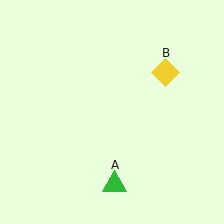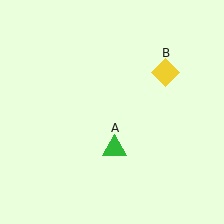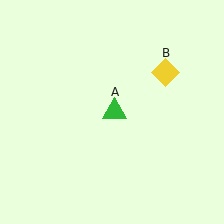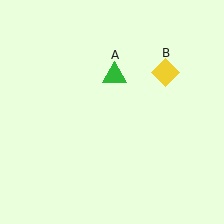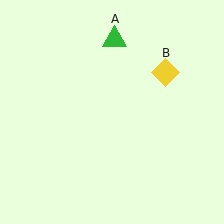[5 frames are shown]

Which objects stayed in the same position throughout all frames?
Yellow diamond (object B) remained stationary.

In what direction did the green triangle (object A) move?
The green triangle (object A) moved up.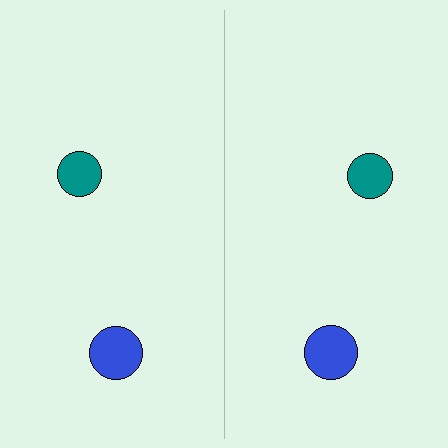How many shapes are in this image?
There are 4 shapes in this image.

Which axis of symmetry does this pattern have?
The pattern has a vertical axis of symmetry running through the center of the image.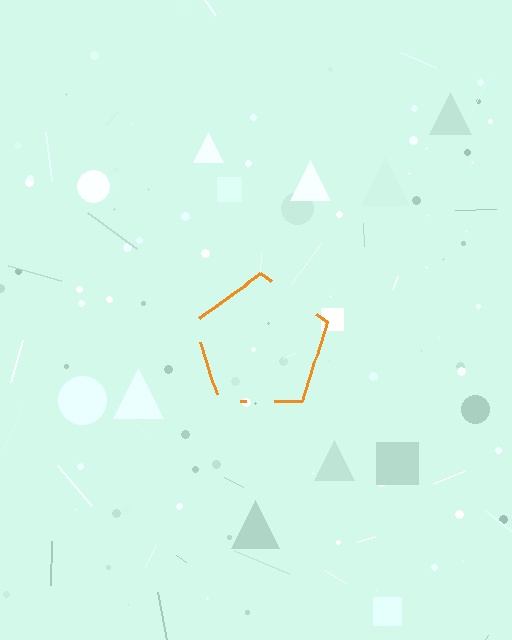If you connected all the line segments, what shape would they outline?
They would outline a pentagon.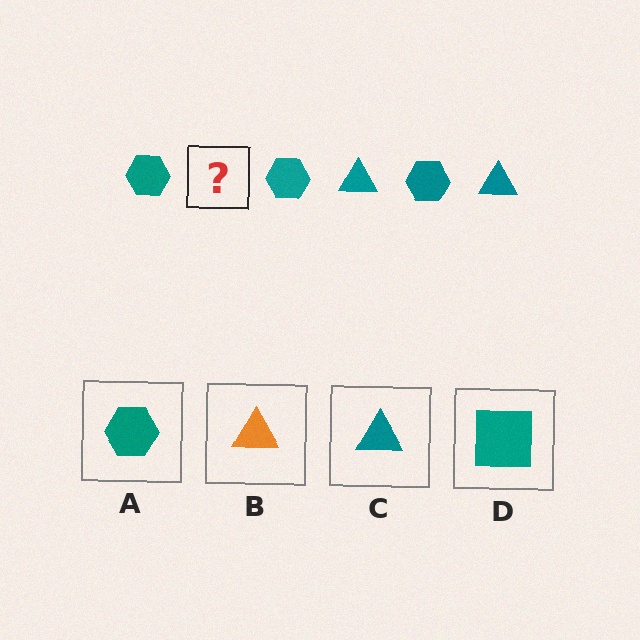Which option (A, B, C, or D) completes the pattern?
C.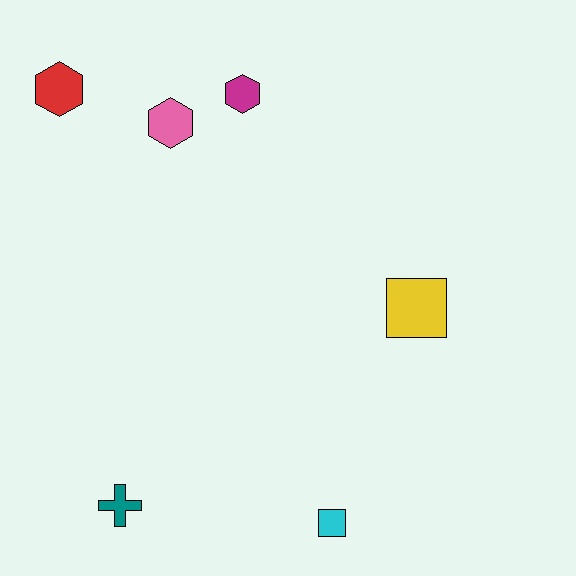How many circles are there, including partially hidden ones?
There are no circles.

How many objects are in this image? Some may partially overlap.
There are 6 objects.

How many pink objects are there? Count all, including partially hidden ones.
There is 1 pink object.